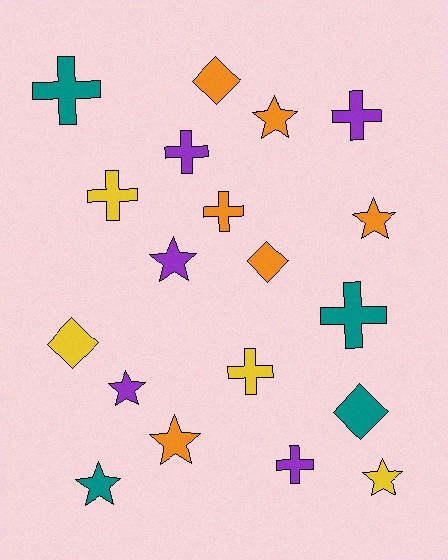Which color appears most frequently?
Orange, with 6 objects.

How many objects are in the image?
There are 19 objects.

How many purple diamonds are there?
There are no purple diamonds.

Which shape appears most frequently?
Cross, with 8 objects.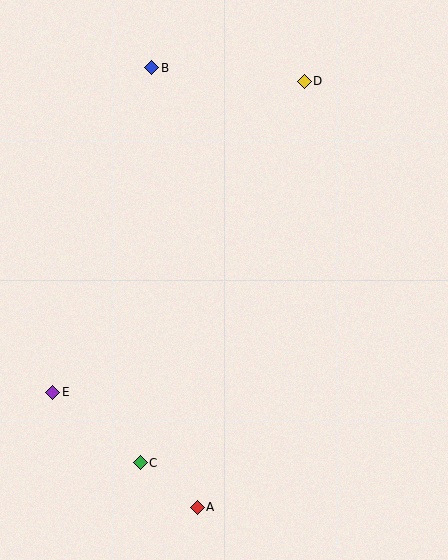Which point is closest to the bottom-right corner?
Point A is closest to the bottom-right corner.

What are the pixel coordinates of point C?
Point C is at (140, 463).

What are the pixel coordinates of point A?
Point A is at (197, 507).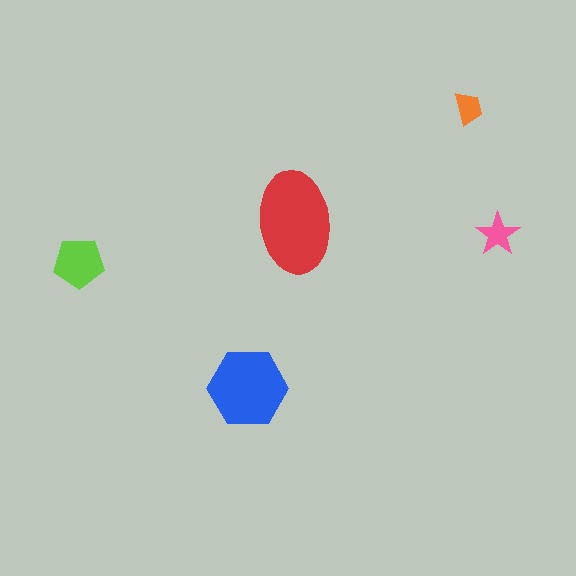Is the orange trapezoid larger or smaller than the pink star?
Smaller.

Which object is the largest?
The red ellipse.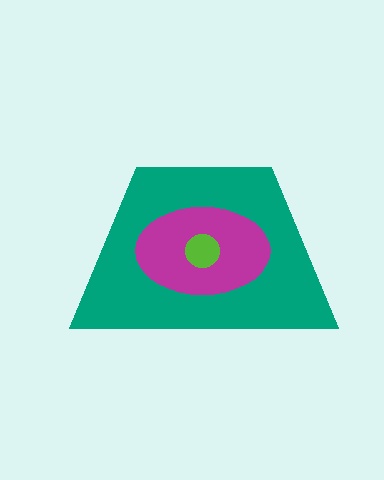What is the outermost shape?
The teal trapezoid.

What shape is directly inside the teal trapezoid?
The magenta ellipse.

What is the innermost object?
The lime circle.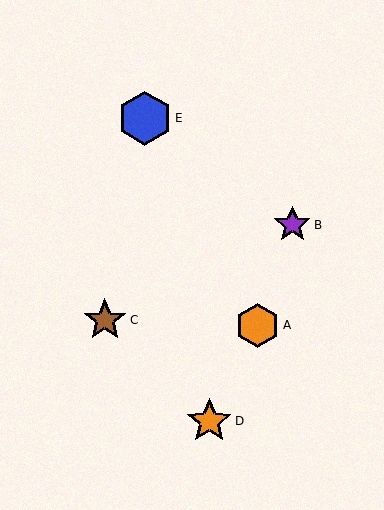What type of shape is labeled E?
Shape E is a blue hexagon.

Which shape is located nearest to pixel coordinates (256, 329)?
The orange hexagon (labeled A) at (257, 325) is nearest to that location.